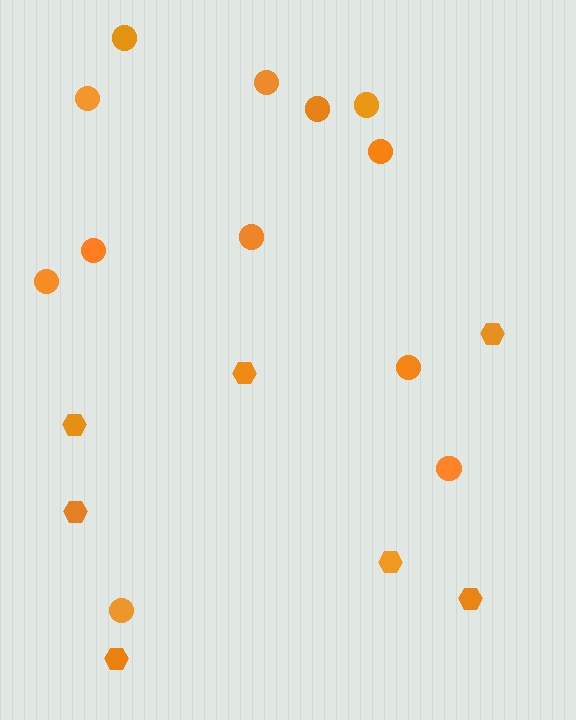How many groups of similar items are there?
There are 2 groups: one group of hexagons (7) and one group of circles (12).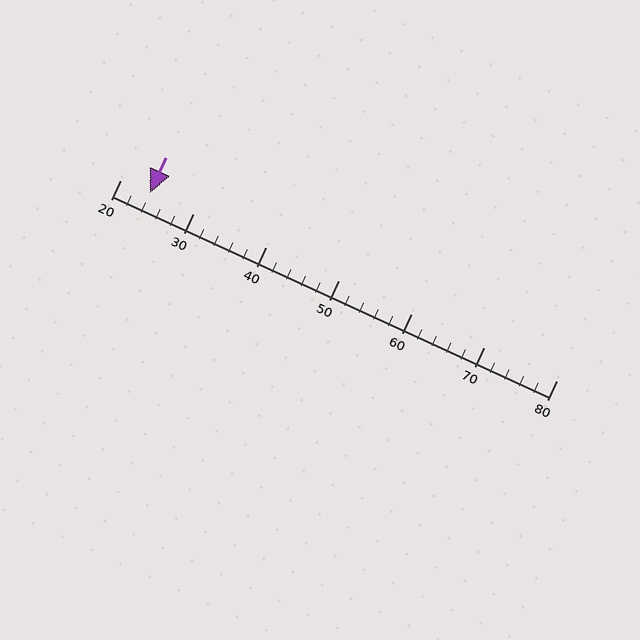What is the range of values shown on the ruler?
The ruler shows values from 20 to 80.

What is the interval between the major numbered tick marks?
The major tick marks are spaced 10 units apart.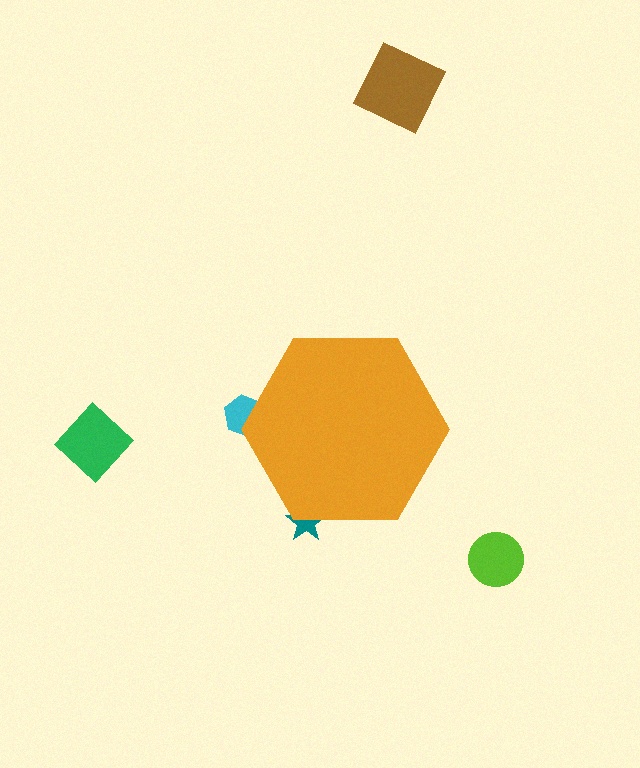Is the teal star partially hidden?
Yes, the teal star is partially hidden behind the orange hexagon.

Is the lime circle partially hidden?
No, the lime circle is fully visible.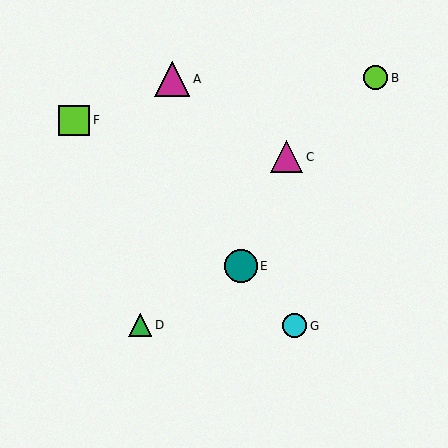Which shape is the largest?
The magenta triangle (labeled A) is the largest.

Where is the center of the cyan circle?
The center of the cyan circle is at (295, 326).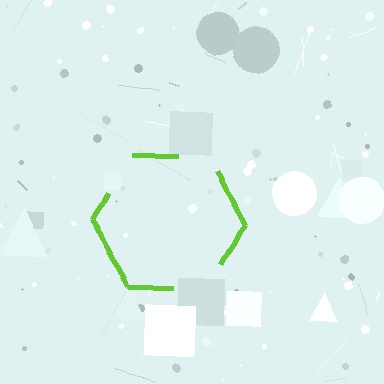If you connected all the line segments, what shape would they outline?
They would outline a hexagon.